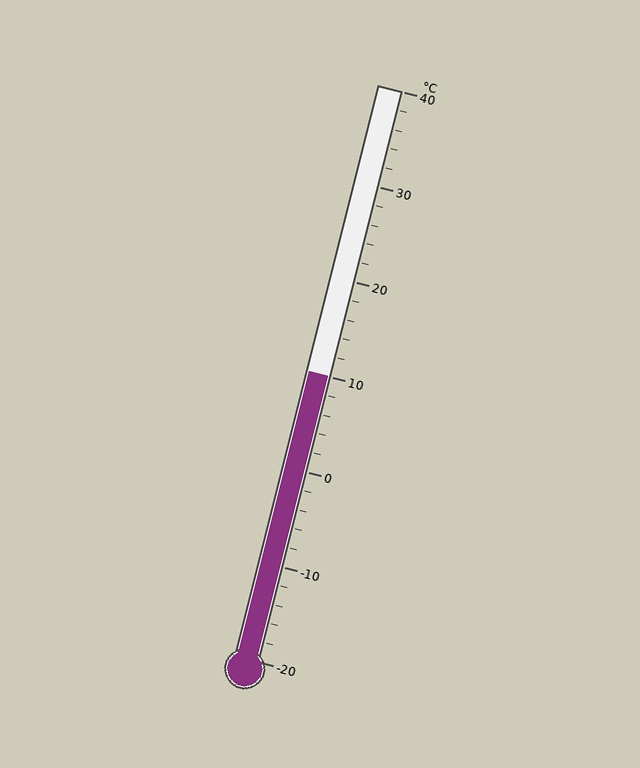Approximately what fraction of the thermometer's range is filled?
The thermometer is filled to approximately 50% of its range.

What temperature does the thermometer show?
The thermometer shows approximately 10°C.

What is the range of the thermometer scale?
The thermometer scale ranges from -20°C to 40°C.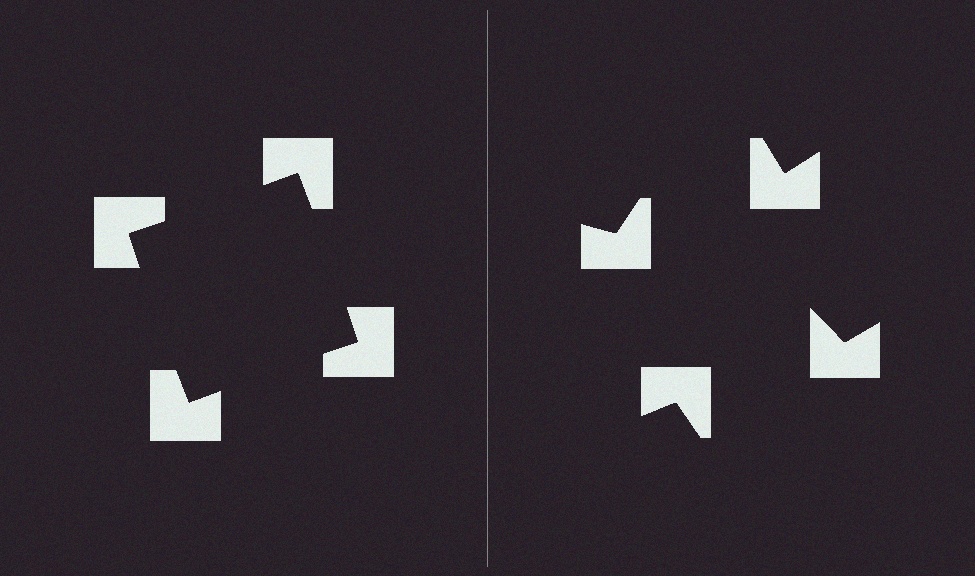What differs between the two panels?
The notched squares are positioned identically on both sides; only the wedge orientations differ. On the left they align to a square; on the right they are misaligned.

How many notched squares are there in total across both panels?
8 — 4 on each side.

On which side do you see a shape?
An illusory square appears on the left side. On the right side the wedge cuts are rotated, so no coherent shape forms.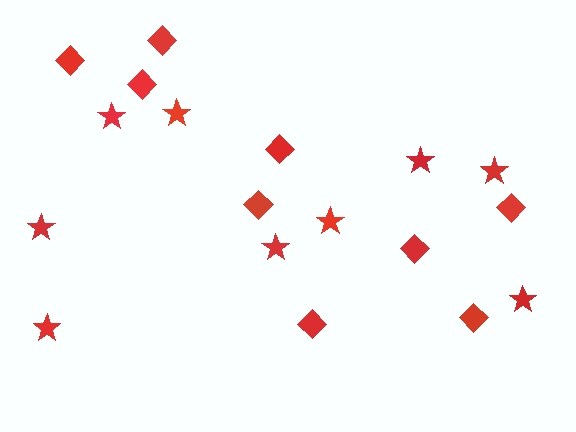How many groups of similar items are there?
There are 2 groups: one group of diamonds (9) and one group of stars (9).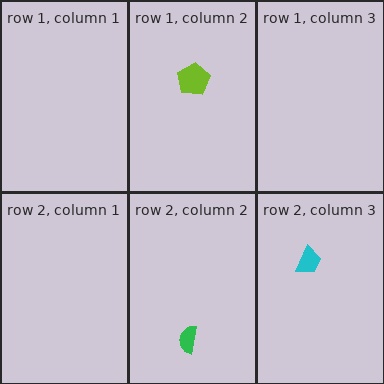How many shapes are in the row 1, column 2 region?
1.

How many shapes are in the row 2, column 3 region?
1.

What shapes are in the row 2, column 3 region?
The cyan trapezoid.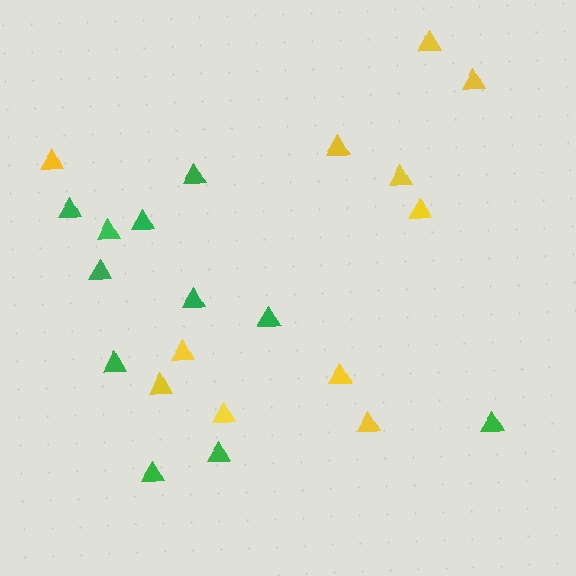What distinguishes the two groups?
There are 2 groups: one group of green triangles (11) and one group of yellow triangles (11).